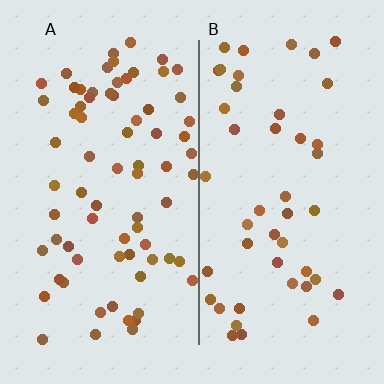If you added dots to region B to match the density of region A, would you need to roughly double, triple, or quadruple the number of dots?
Approximately double.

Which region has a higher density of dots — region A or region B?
A (the left).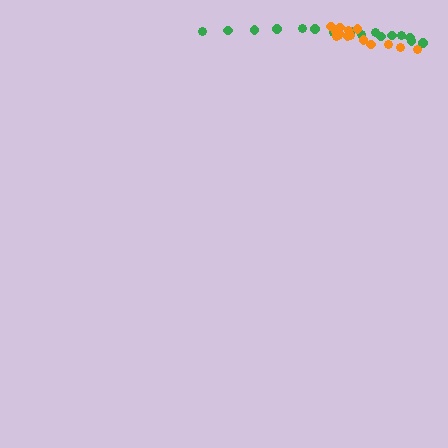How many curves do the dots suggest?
There are 2 distinct paths.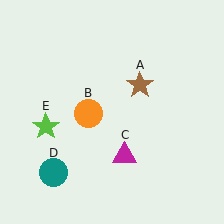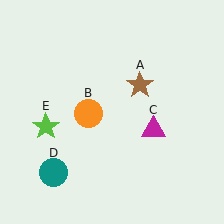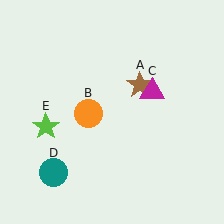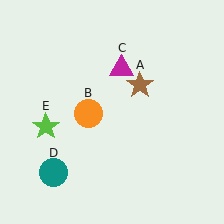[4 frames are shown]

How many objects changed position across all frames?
1 object changed position: magenta triangle (object C).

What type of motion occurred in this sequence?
The magenta triangle (object C) rotated counterclockwise around the center of the scene.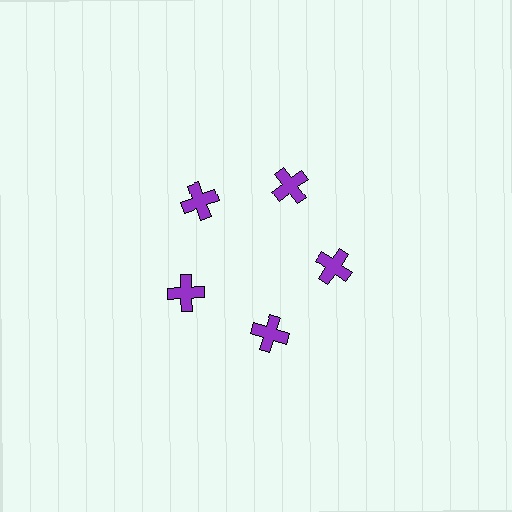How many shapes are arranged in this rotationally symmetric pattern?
There are 5 shapes, arranged in 5 groups of 1.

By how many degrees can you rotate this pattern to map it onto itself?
The pattern maps onto itself every 72 degrees of rotation.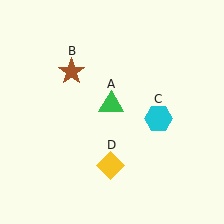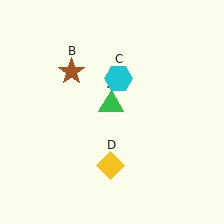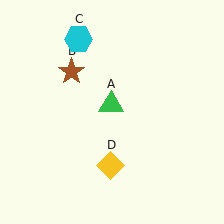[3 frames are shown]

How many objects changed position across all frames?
1 object changed position: cyan hexagon (object C).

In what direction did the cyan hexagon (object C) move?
The cyan hexagon (object C) moved up and to the left.